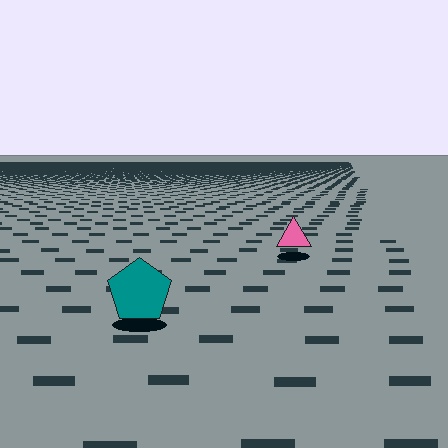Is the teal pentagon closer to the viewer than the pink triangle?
Yes. The teal pentagon is closer — you can tell from the texture gradient: the ground texture is coarser near it.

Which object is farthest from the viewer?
The pink triangle is farthest from the viewer. It appears smaller and the ground texture around it is denser.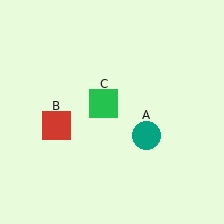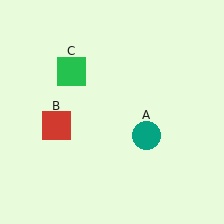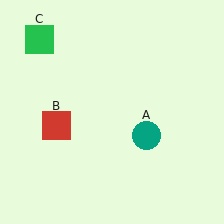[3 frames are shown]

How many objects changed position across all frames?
1 object changed position: green square (object C).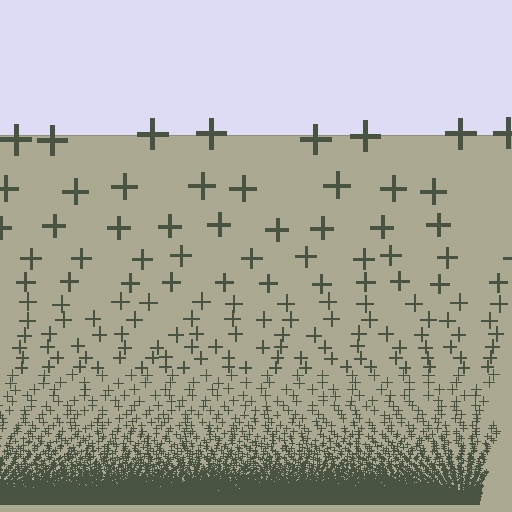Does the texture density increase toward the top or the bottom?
Density increases toward the bottom.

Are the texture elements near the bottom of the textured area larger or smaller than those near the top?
Smaller. The gradient is inverted — elements near the bottom are smaller and denser.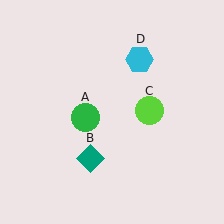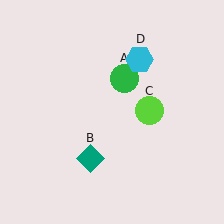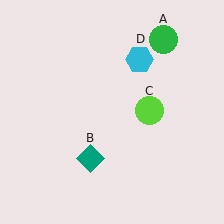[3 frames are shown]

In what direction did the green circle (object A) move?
The green circle (object A) moved up and to the right.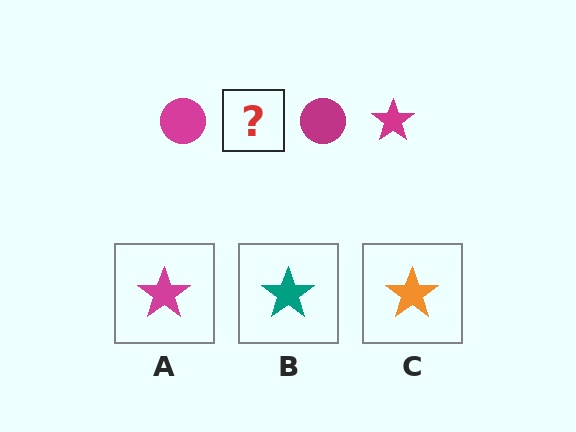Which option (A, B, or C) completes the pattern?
A.